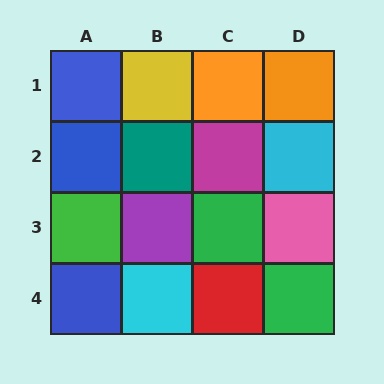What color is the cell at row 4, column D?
Green.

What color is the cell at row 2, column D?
Cyan.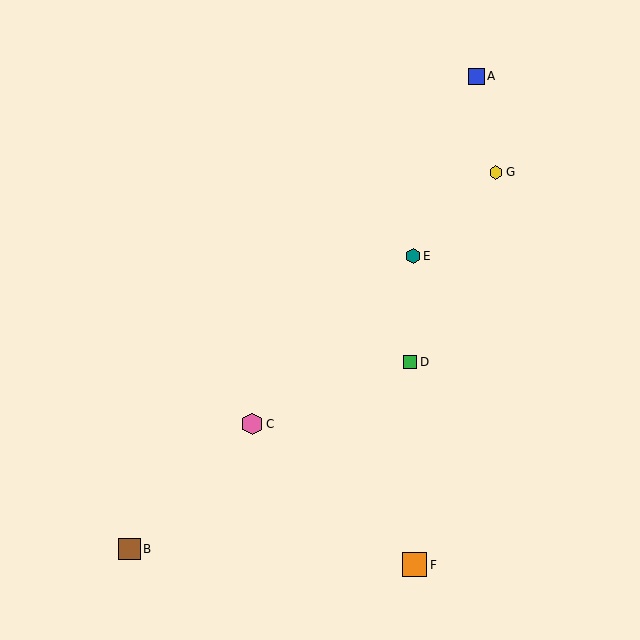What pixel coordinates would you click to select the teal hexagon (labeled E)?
Click at (413, 256) to select the teal hexagon E.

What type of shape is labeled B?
Shape B is a brown square.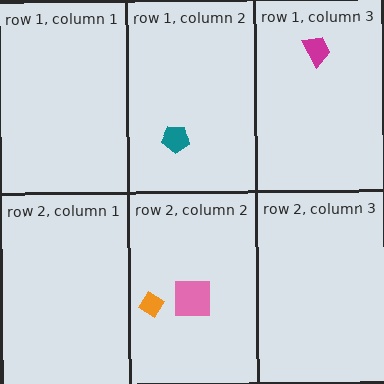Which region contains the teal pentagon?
The row 1, column 2 region.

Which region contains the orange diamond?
The row 2, column 2 region.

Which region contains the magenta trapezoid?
The row 1, column 3 region.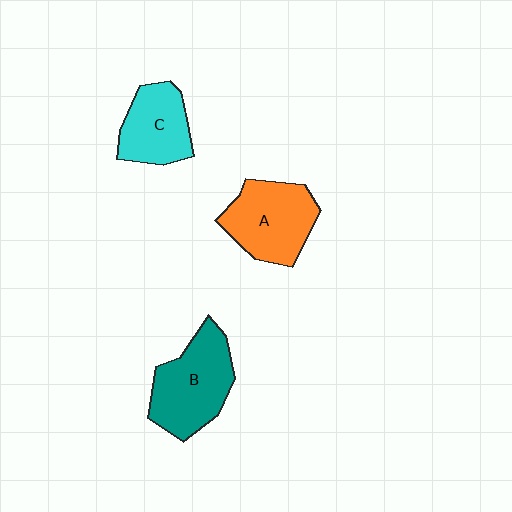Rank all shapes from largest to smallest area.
From largest to smallest: B (teal), A (orange), C (cyan).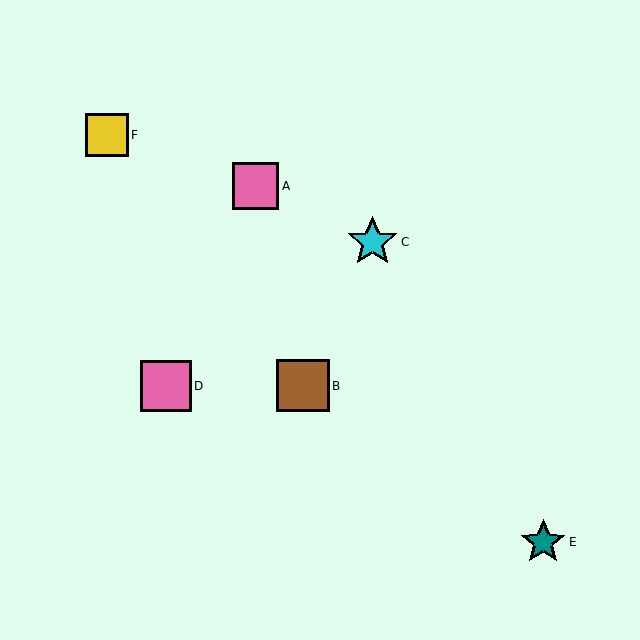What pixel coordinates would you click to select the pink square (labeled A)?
Click at (256, 186) to select the pink square A.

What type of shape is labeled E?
Shape E is a teal star.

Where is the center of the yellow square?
The center of the yellow square is at (107, 135).